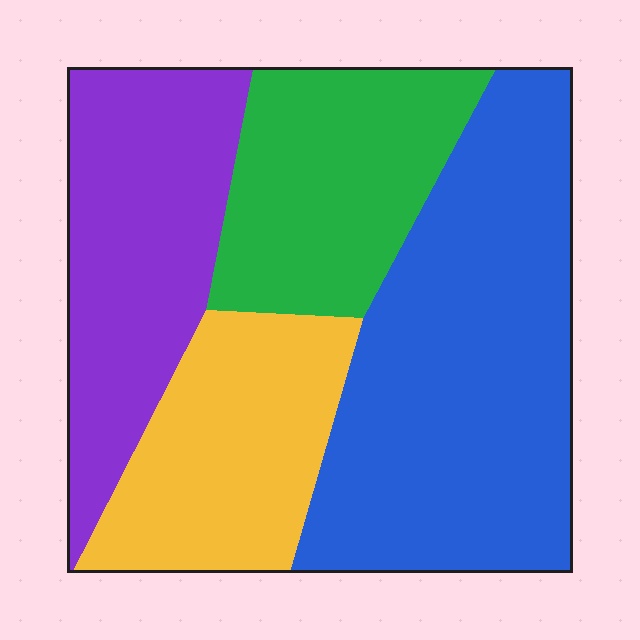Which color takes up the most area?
Blue, at roughly 40%.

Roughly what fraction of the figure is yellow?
Yellow takes up less than a quarter of the figure.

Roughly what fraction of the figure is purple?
Purple takes up between a sixth and a third of the figure.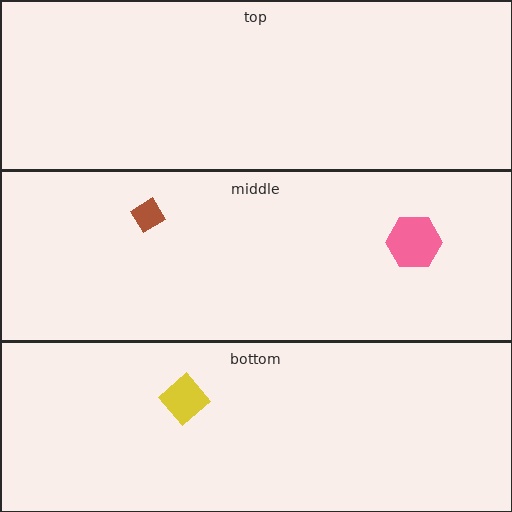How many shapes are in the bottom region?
1.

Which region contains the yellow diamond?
The bottom region.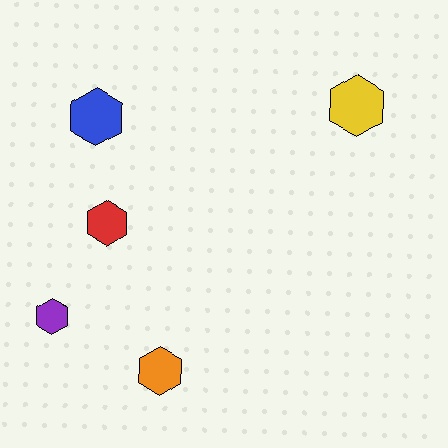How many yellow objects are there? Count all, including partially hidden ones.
There is 1 yellow object.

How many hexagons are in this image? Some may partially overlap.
There are 5 hexagons.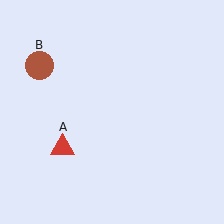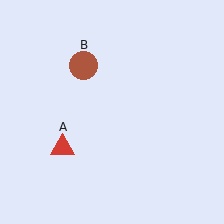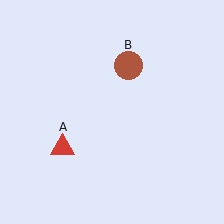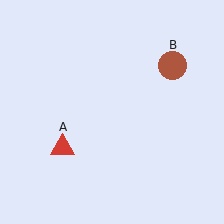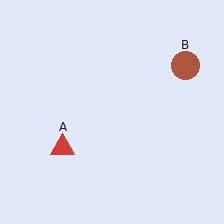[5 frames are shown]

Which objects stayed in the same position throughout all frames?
Red triangle (object A) remained stationary.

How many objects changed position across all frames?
1 object changed position: brown circle (object B).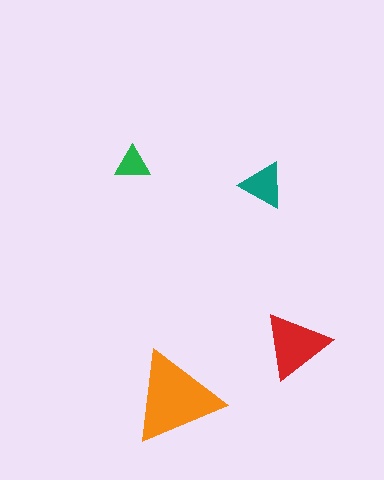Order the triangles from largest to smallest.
the orange one, the red one, the teal one, the green one.